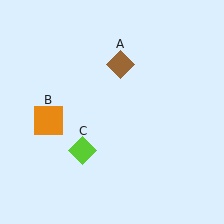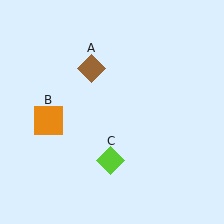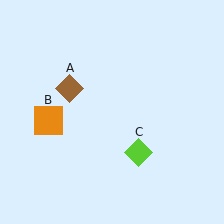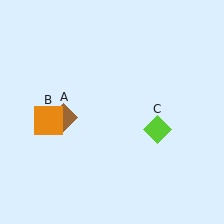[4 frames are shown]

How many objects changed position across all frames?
2 objects changed position: brown diamond (object A), lime diamond (object C).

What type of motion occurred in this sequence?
The brown diamond (object A), lime diamond (object C) rotated counterclockwise around the center of the scene.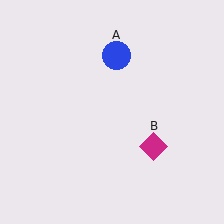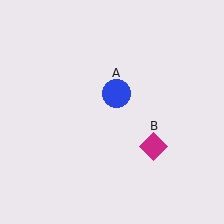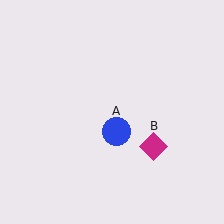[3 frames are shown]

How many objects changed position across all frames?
1 object changed position: blue circle (object A).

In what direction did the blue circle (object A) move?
The blue circle (object A) moved down.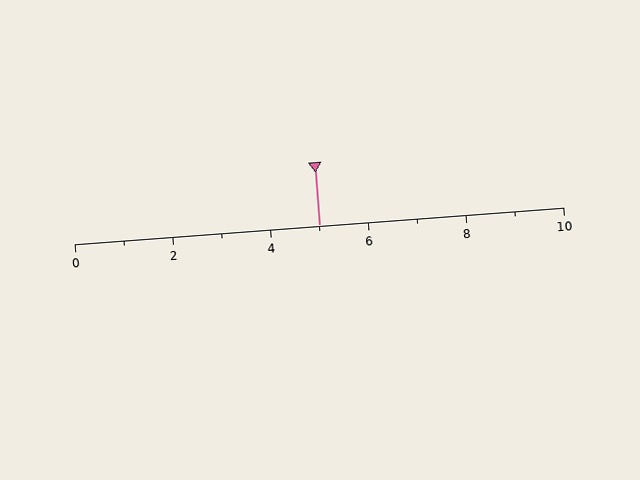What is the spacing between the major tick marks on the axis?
The major ticks are spaced 2 apart.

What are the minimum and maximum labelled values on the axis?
The axis runs from 0 to 10.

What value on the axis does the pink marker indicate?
The marker indicates approximately 5.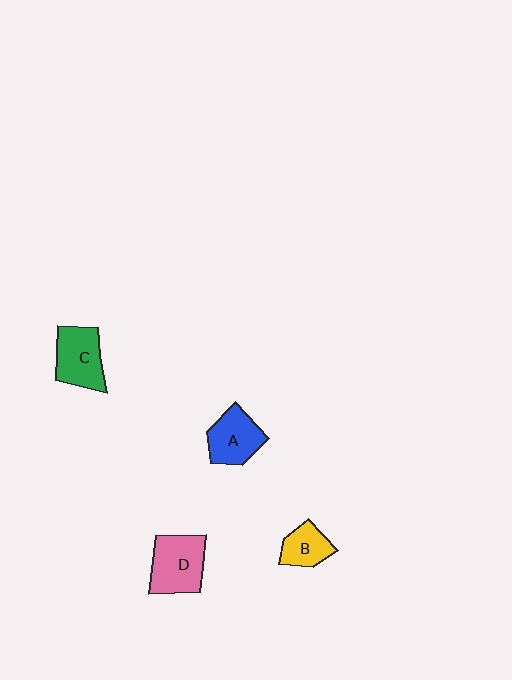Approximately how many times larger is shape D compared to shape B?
Approximately 1.7 times.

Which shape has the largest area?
Shape D (pink).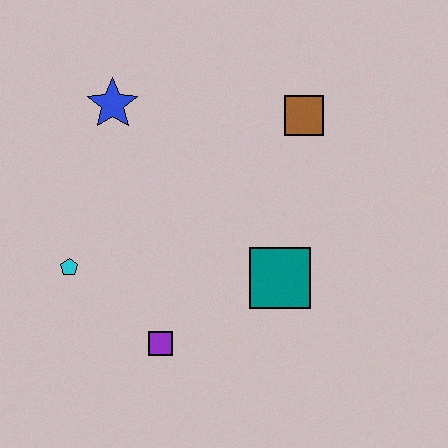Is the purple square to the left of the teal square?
Yes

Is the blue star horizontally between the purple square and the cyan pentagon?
Yes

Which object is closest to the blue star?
The cyan pentagon is closest to the blue star.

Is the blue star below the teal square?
No